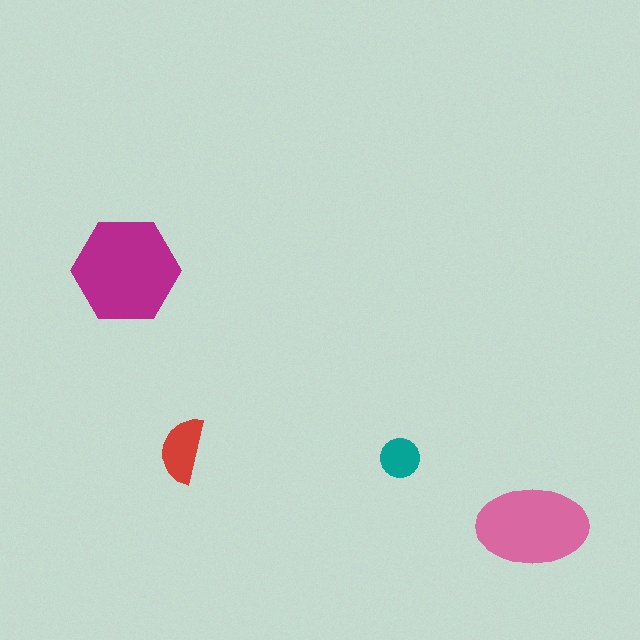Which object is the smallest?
The teal circle.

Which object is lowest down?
The pink ellipse is bottommost.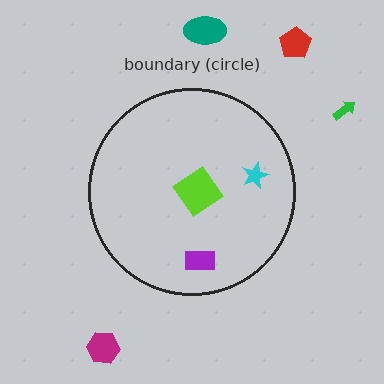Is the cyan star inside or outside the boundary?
Inside.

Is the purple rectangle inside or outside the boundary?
Inside.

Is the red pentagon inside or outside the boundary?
Outside.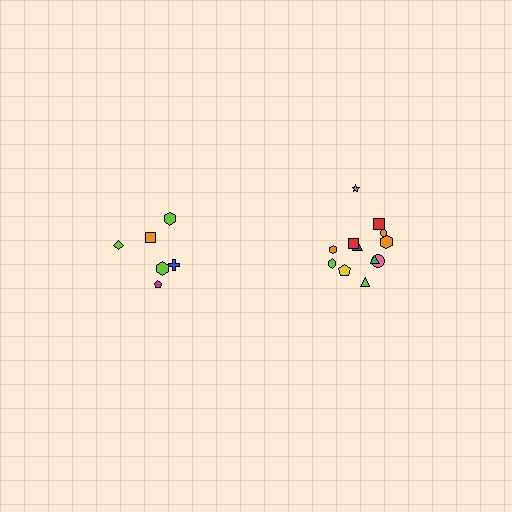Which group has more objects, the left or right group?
The right group.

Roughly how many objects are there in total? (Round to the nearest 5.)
Roughly 20 objects in total.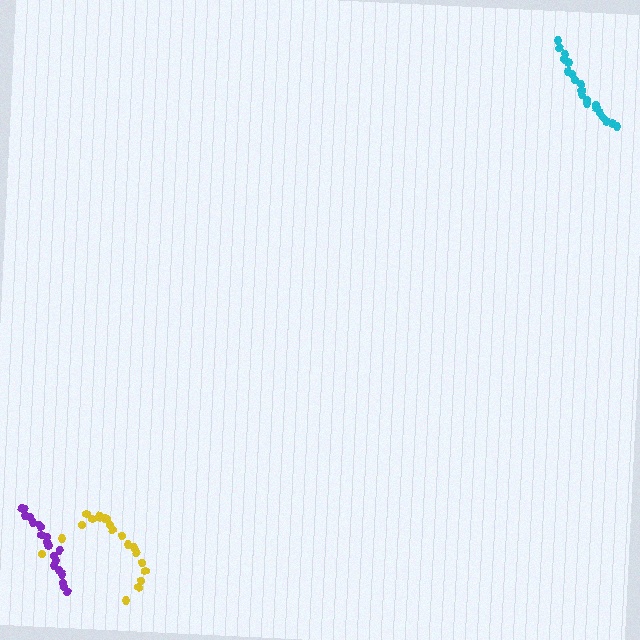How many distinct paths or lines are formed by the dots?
There are 3 distinct paths.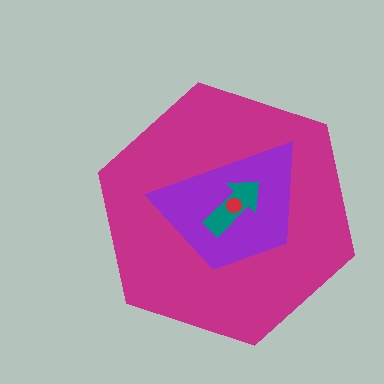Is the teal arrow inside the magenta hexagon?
Yes.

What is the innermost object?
The red circle.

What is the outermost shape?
The magenta hexagon.